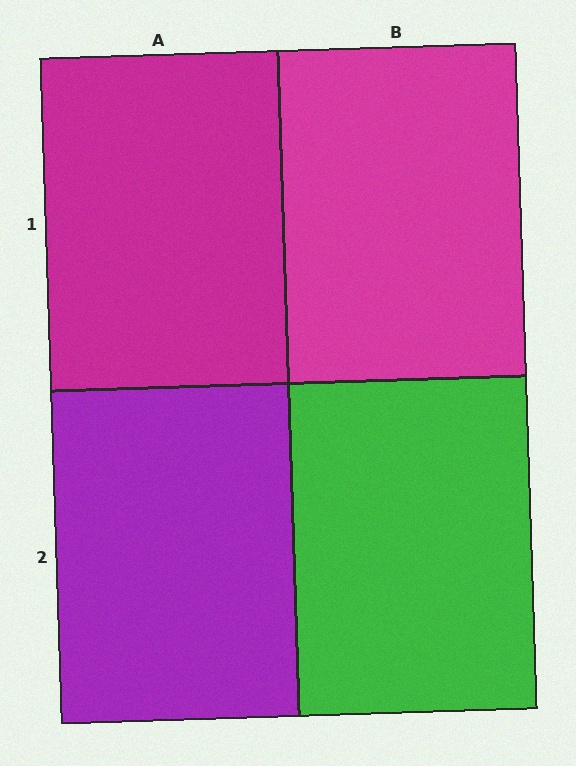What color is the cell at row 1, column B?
Magenta.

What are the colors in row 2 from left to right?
Purple, green.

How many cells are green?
1 cell is green.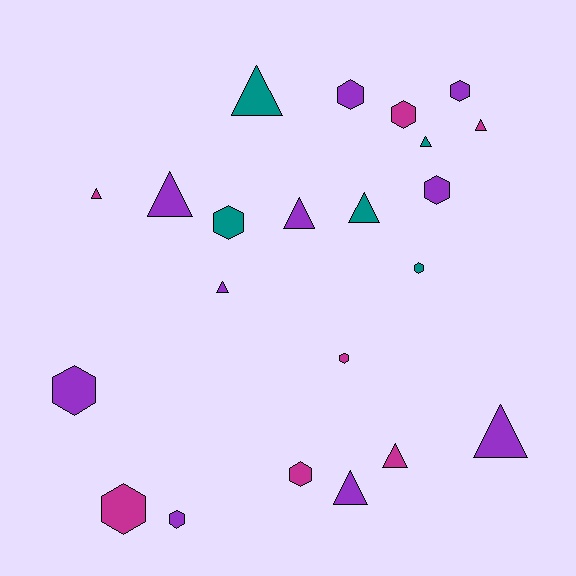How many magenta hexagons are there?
There are 4 magenta hexagons.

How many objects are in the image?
There are 22 objects.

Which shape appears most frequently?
Hexagon, with 11 objects.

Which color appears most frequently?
Purple, with 10 objects.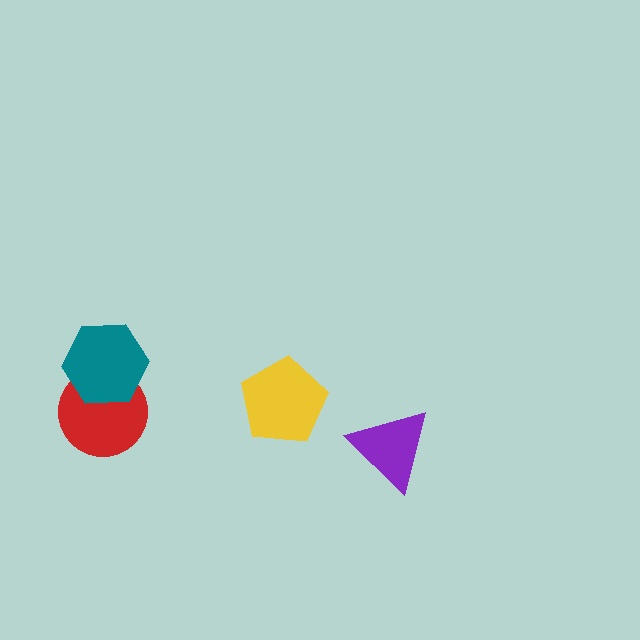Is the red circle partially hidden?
Yes, it is partially covered by another shape.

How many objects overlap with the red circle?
1 object overlaps with the red circle.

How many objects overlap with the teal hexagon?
1 object overlaps with the teal hexagon.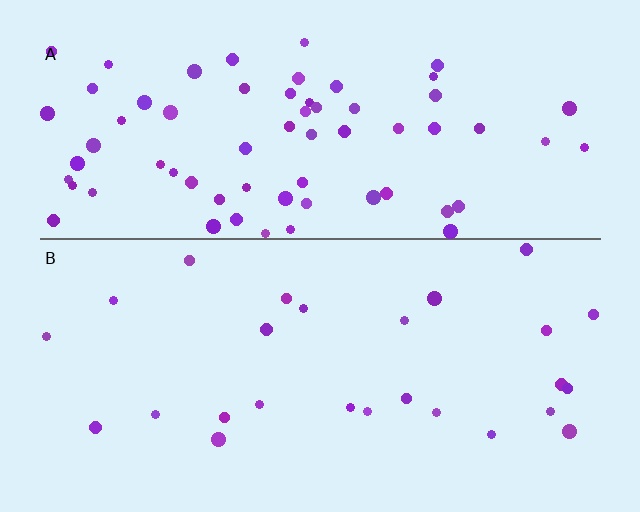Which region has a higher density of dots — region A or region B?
A (the top).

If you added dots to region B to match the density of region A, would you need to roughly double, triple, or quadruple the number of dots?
Approximately triple.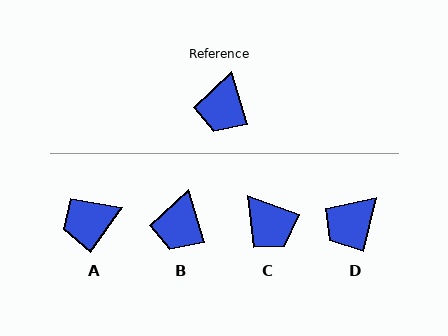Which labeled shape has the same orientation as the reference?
B.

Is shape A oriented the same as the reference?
No, it is off by about 52 degrees.